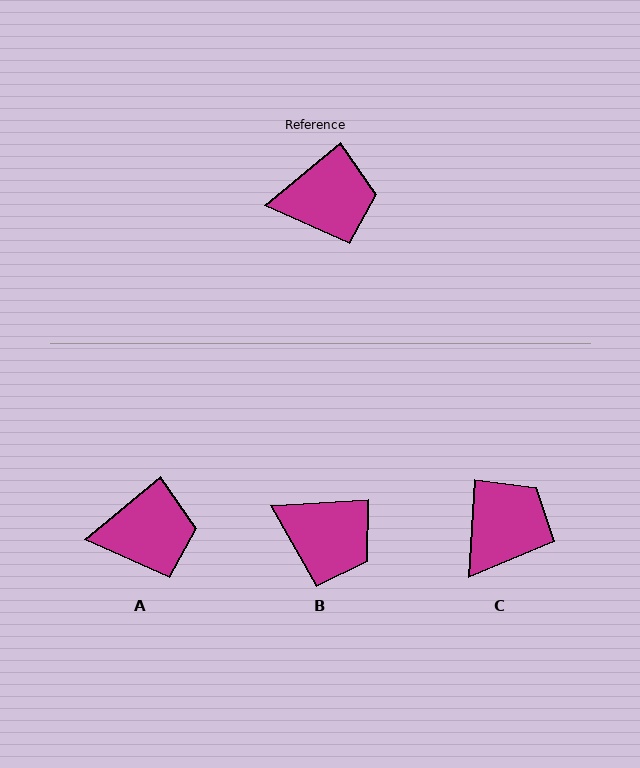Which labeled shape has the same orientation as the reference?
A.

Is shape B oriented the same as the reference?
No, it is off by about 36 degrees.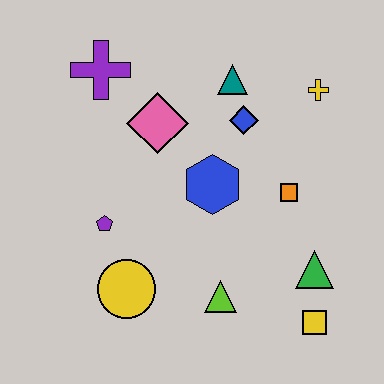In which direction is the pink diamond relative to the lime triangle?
The pink diamond is above the lime triangle.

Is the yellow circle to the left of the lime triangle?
Yes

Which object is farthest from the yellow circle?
The yellow cross is farthest from the yellow circle.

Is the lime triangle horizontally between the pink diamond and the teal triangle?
Yes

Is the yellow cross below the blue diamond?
No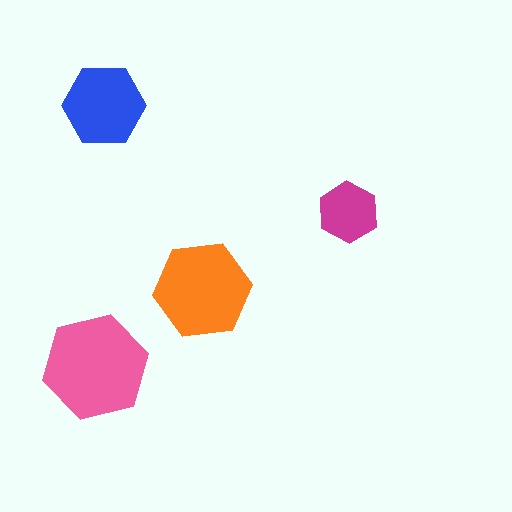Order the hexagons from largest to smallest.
the pink one, the orange one, the blue one, the magenta one.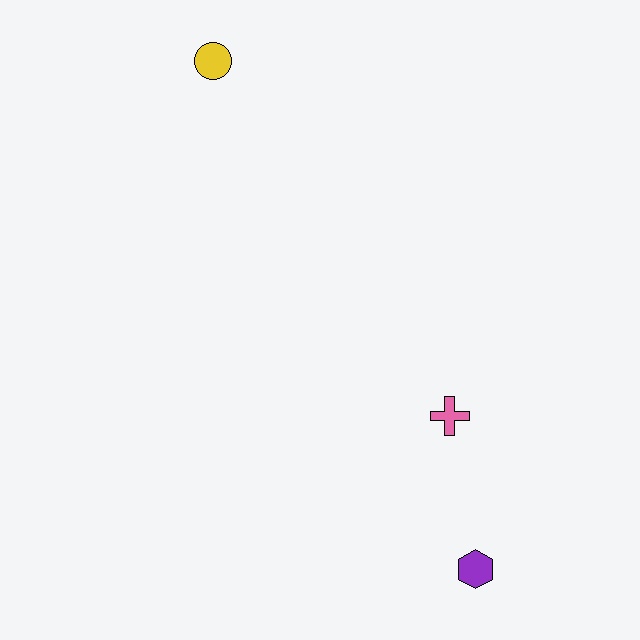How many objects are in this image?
There are 3 objects.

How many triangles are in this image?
There are no triangles.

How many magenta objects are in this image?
There are no magenta objects.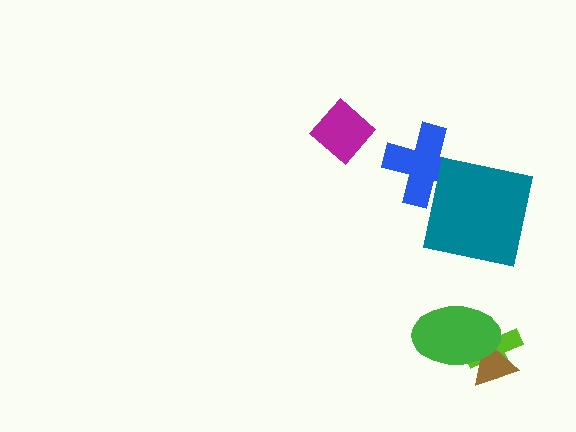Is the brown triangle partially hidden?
Yes, it is partially covered by another shape.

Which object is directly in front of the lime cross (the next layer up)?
The brown triangle is directly in front of the lime cross.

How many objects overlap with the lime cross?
2 objects overlap with the lime cross.